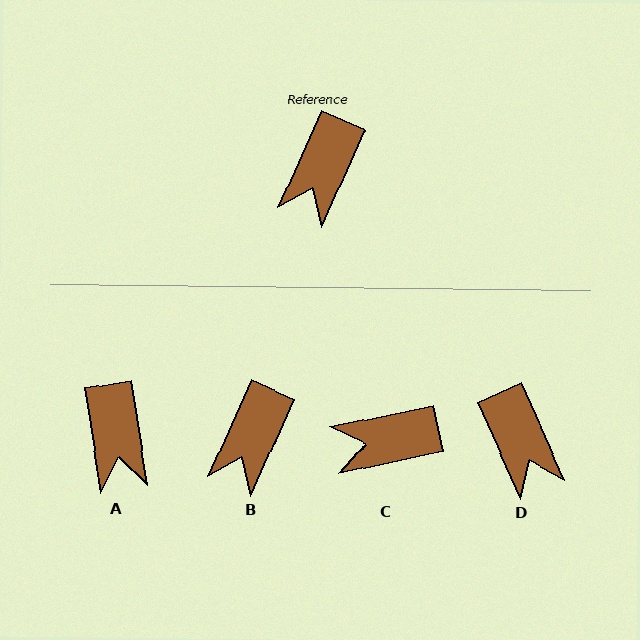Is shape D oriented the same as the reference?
No, it is off by about 48 degrees.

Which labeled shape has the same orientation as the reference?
B.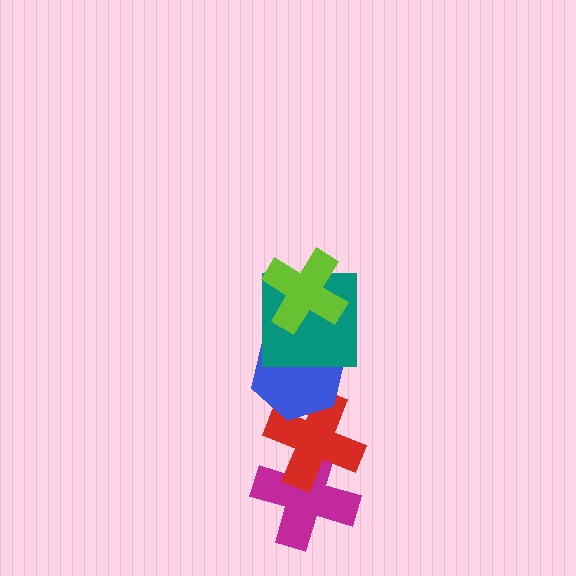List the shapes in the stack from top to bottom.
From top to bottom: the lime cross, the teal square, the blue hexagon, the red cross, the magenta cross.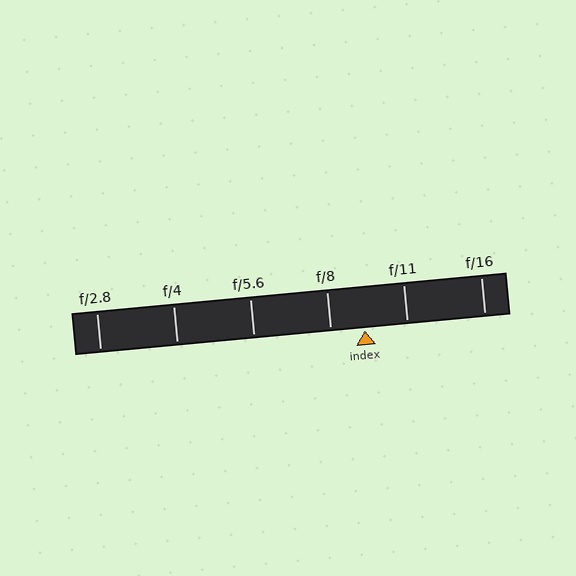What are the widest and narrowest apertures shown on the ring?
The widest aperture shown is f/2.8 and the narrowest is f/16.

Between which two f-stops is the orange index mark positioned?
The index mark is between f/8 and f/11.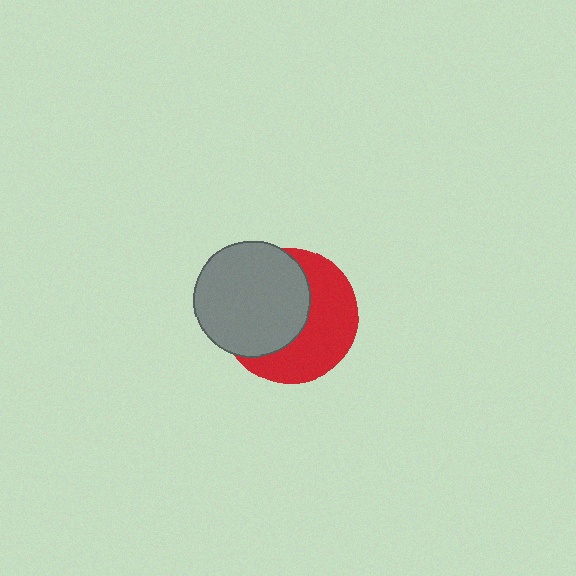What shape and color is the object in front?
The object in front is a gray circle.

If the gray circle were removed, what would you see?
You would see the complete red circle.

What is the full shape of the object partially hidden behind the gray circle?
The partially hidden object is a red circle.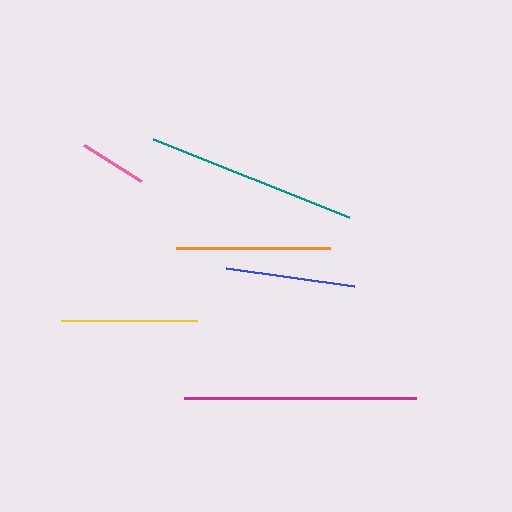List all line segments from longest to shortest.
From longest to shortest: magenta, teal, orange, yellow, blue, pink.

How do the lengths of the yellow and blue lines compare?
The yellow and blue lines are approximately the same length.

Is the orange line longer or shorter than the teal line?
The teal line is longer than the orange line.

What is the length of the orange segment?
The orange segment is approximately 155 pixels long.